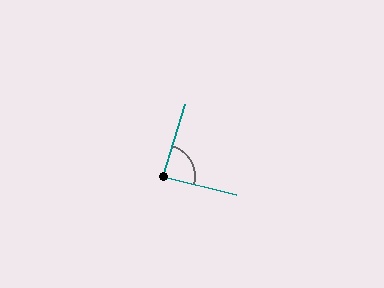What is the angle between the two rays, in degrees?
Approximately 86 degrees.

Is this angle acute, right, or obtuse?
It is approximately a right angle.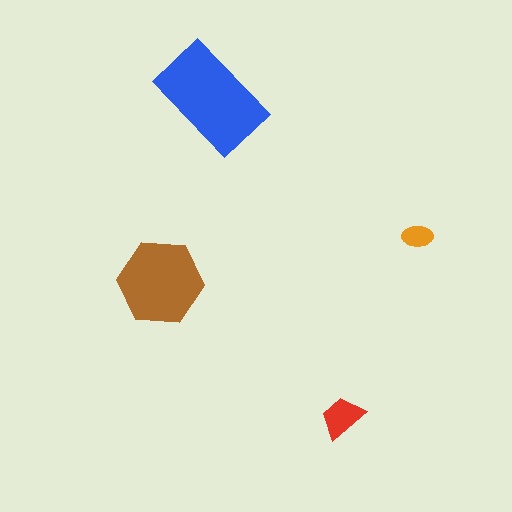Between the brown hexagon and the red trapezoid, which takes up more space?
The brown hexagon.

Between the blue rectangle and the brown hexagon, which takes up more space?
The blue rectangle.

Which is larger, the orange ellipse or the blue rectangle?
The blue rectangle.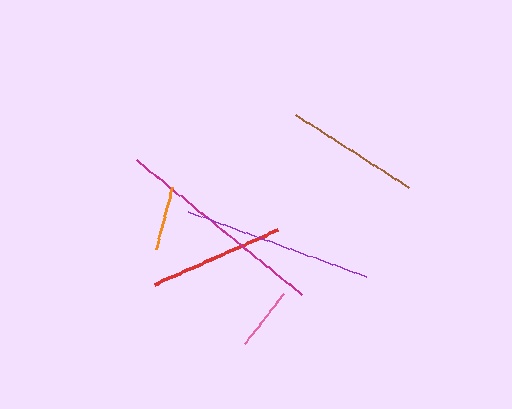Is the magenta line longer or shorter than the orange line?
The magenta line is longer than the orange line.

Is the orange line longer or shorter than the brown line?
The brown line is longer than the orange line.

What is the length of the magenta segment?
The magenta segment is approximately 213 pixels long.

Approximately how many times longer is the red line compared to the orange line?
The red line is approximately 2.1 times the length of the orange line.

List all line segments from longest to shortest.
From longest to shortest: magenta, purple, brown, red, orange, pink.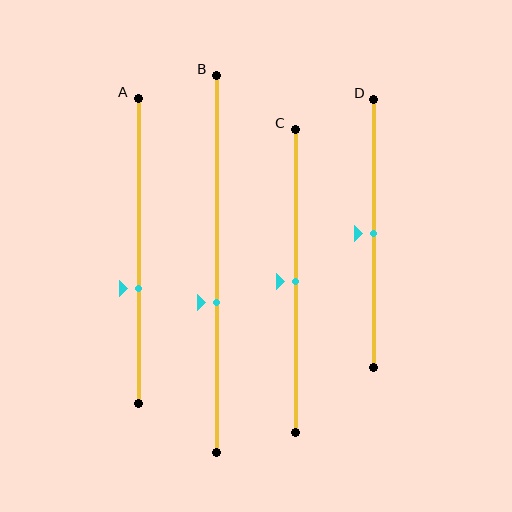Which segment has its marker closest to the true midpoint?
Segment C has its marker closest to the true midpoint.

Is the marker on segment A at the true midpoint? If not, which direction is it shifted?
No, the marker on segment A is shifted downward by about 12% of the segment length.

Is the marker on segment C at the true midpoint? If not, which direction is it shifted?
Yes, the marker on segment C is at the true midpoint.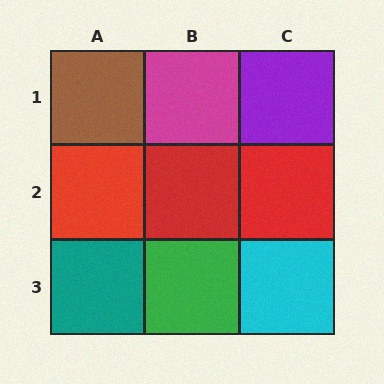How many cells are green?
1 cell is green.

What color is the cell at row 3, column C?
Cyan.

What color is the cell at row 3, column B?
Green.